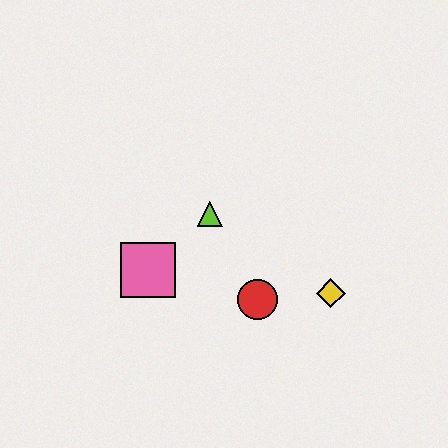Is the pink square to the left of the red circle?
Yes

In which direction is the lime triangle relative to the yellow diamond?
The lime triangle is to the left of the yellow diamond.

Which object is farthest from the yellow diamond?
The pink square is farthest from the yellow diamond.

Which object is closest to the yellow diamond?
The red circle is closest to the yellow diamond.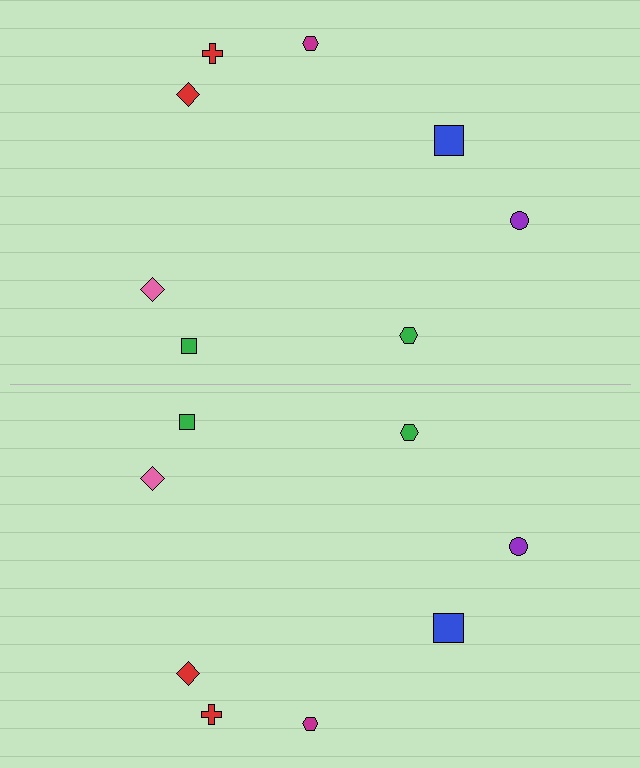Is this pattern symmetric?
Yes, this pattern has bilateral (reflection) symmetry.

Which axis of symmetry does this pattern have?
The pattern has a horizontal axis of symmetry running through the center of the image.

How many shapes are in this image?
There are 16 shapes in this image.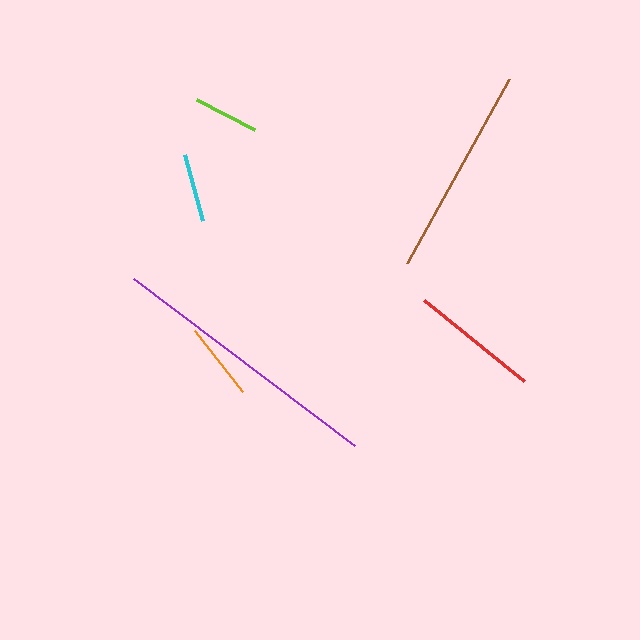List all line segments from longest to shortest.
From longest to shortest: purple, brown, red, orange, cyan, lime.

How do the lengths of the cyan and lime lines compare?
The cyan and lime lines are approximately the same length.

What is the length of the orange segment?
The orange segment is approximately 78 pixels long.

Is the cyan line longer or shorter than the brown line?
The brown line is longer than the cyan line.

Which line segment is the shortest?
The lime line is the shortest at approximately 65 pixels.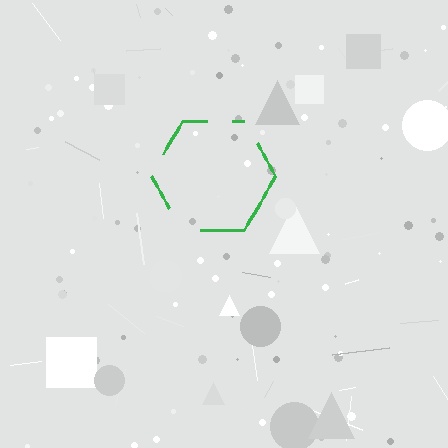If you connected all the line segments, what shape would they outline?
They would outline a hexagon.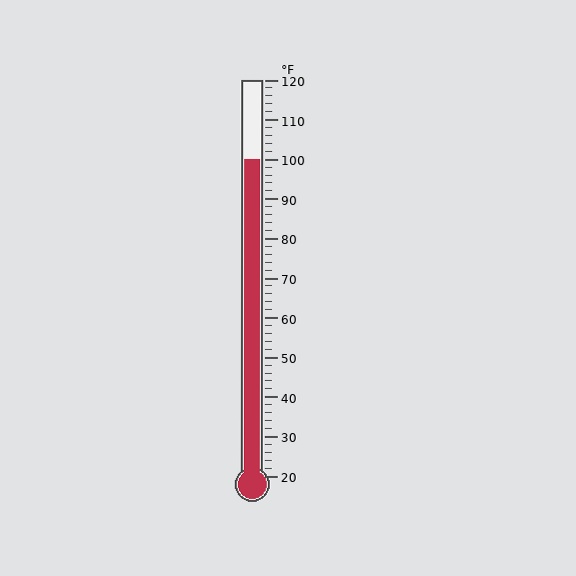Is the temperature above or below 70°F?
The temperature is above 70°F.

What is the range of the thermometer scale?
The thermometer scale ranges from 20°F to 120°F.